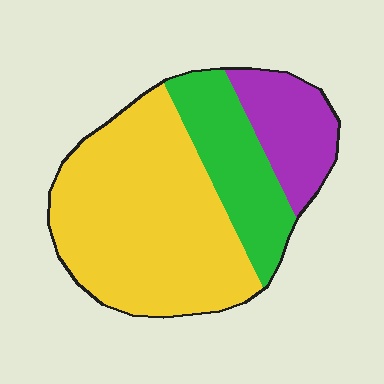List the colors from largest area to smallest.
From largest to smallest: yellow, green, purple.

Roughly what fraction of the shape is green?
Green takes up between a sixth and a third of the shape.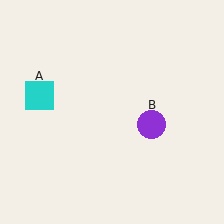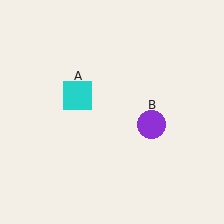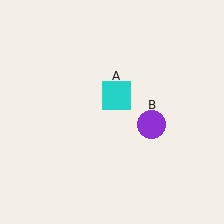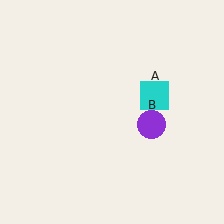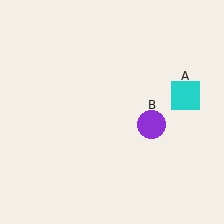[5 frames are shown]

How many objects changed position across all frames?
1 object changed position: cyan square (object A).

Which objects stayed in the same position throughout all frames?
Purple circle (object B) remained stationary.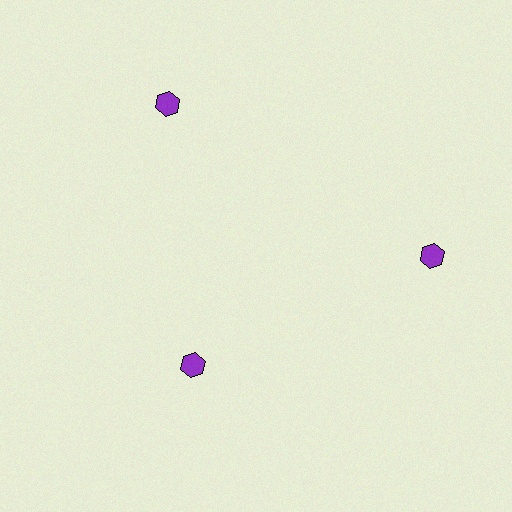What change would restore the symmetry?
The symmetry would be restored by moving it outward, back onto the ring so that all 3 hexagons sit at equal angles and equal distance from the center.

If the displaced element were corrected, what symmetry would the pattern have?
It would have 3-fold rotational symmetry — the pattern would map onto itself every 120 degrees.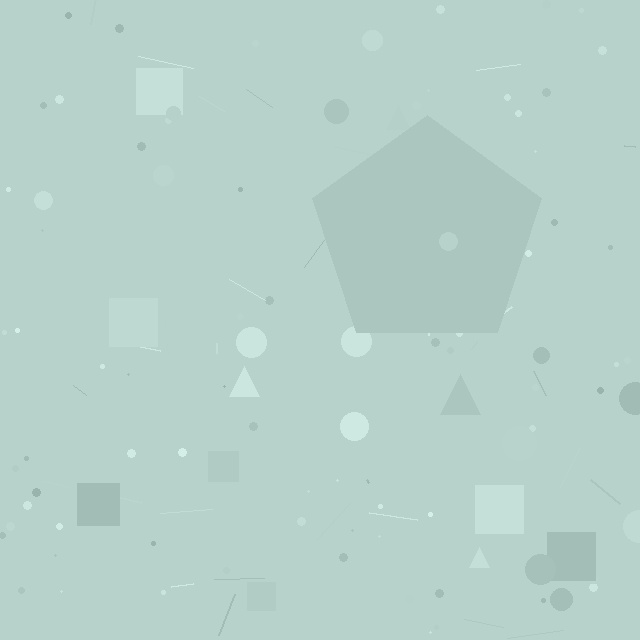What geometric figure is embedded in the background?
A pentagon is embedded in the background.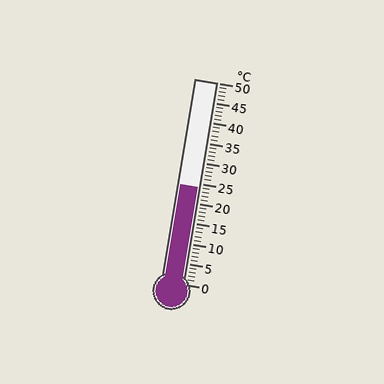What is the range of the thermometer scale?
The thermometer scale ranges from 0°C to 50°C.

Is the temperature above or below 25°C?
The temperature is below 25°C.